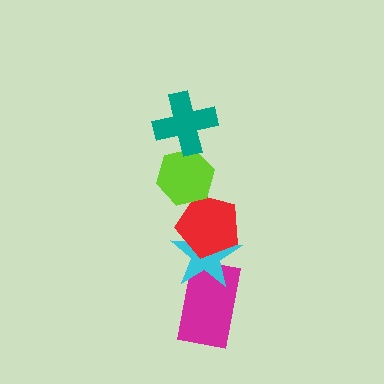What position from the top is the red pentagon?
The red pentagon is 3rd from the top.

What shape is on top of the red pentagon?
The lime hexagon is on top of the red pentagon.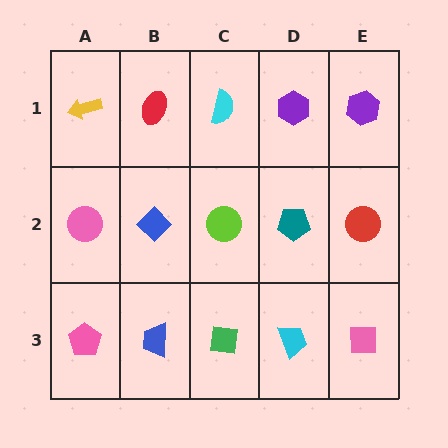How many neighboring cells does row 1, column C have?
3.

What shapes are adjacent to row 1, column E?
A red circle (row 2, column E), a purple hexagon (row 1, column D).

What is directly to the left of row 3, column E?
A cyan trapezoid.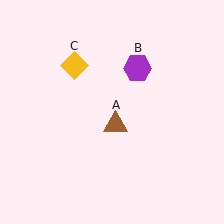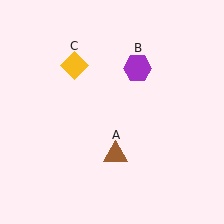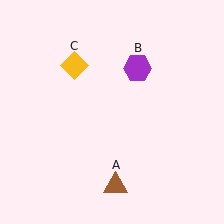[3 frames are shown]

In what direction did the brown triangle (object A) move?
The brown triangle (object A) moved down.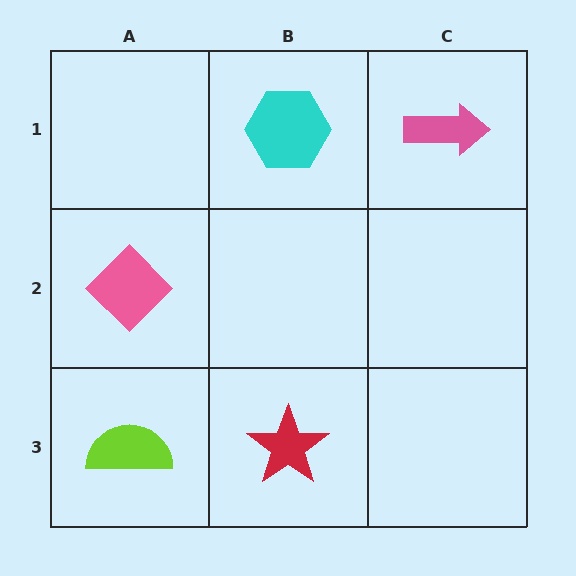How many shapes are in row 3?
2 shapes.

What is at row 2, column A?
A pink diamond.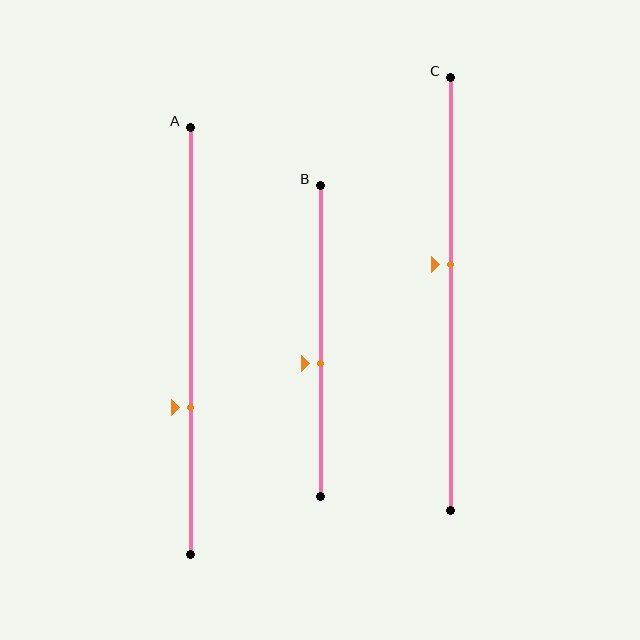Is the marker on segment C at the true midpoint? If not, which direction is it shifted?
No, the marker on segment C is shifted upward by about 7% of the segment length.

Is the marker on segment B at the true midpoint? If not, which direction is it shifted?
No, the marker on segment B is shifted downward by about 7% of the segment length.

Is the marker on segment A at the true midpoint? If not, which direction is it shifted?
No, the marker on segment A is shifted downward by about 16% of the segment length.